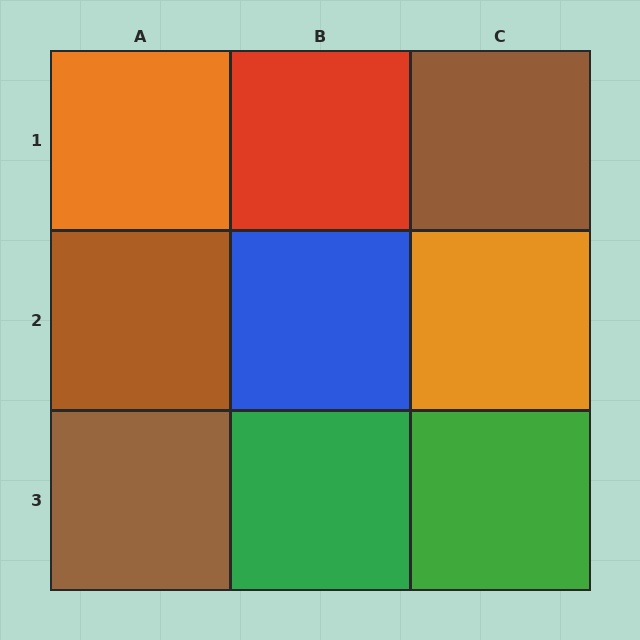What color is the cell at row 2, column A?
Brown.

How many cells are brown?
3 cells are brown.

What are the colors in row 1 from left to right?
Orange, red, brown.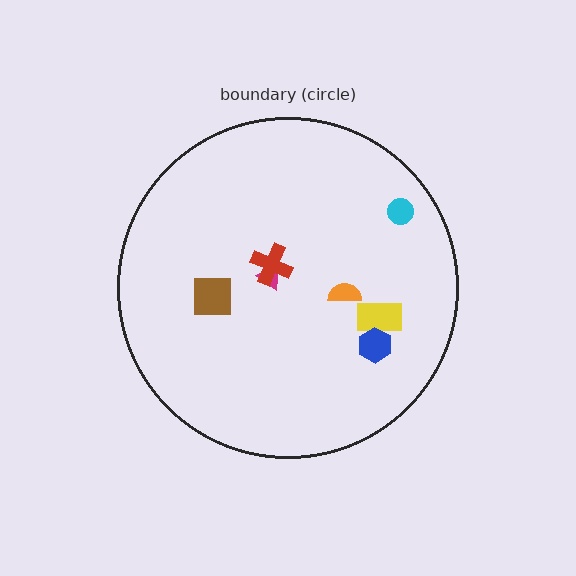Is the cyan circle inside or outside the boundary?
Inside.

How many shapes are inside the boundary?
7 inside, 0 outside.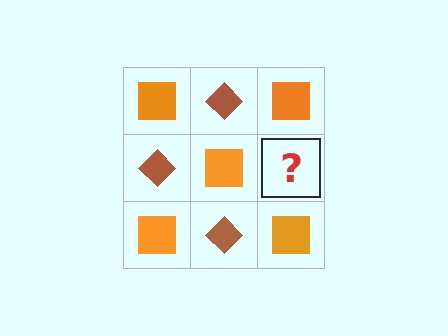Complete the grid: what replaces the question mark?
The question mark should be replaced with a brown diamond.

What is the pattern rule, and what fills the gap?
The rule is that it alternates orange square and brown diamond in a checkerboard pattern. The gap should be filled with a brown diamond.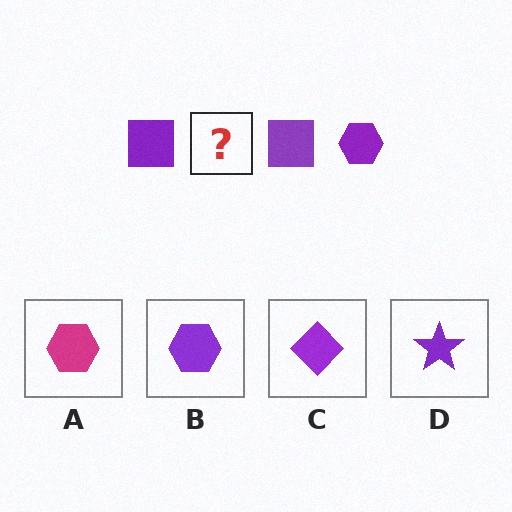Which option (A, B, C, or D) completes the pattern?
B.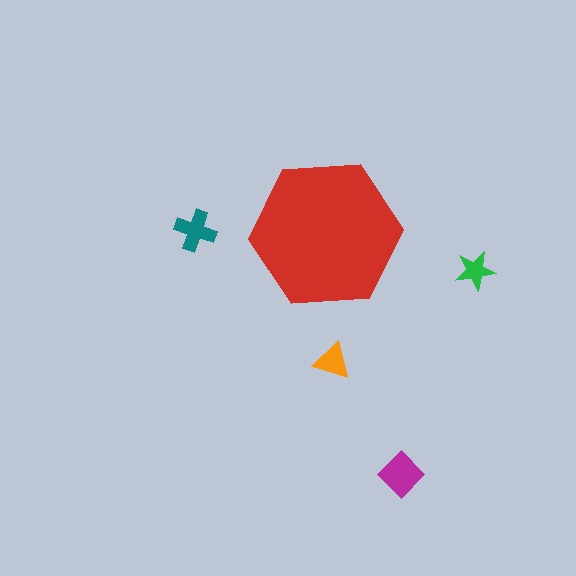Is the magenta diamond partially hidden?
No, the magenta diamond is fully visible.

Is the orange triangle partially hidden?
No, the orange triangle is fully visible.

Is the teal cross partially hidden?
No, the teal cross is fully visible.